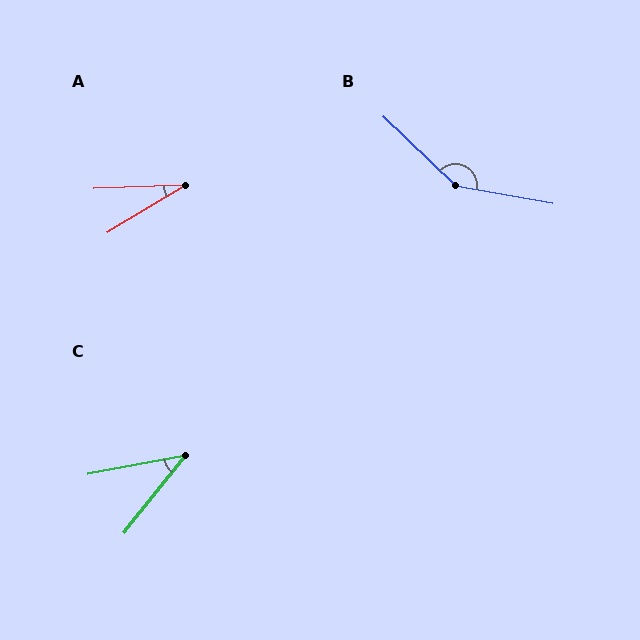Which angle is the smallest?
A, at approximately 29 degrees.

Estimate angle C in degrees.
Approximately 41 degrees.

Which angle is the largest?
B, at approximately 146 degrees.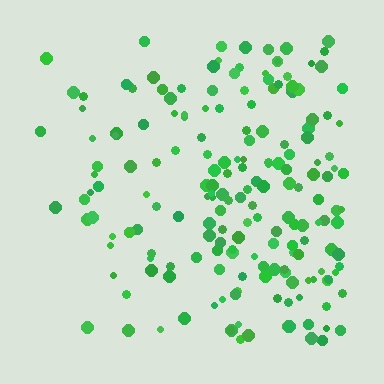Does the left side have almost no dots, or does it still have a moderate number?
Still a moderate number, just noticeably fewer than the right.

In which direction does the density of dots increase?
From left to right, with the right side densest.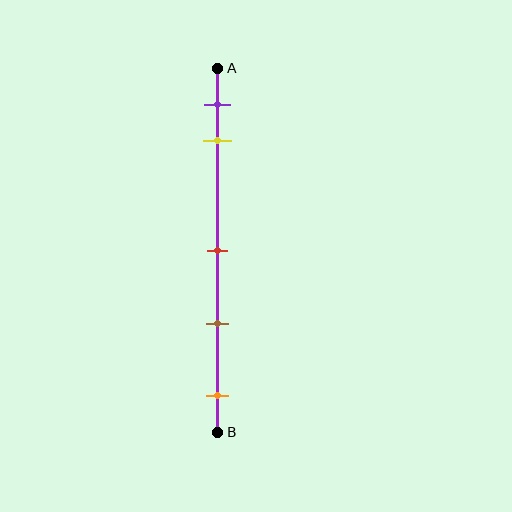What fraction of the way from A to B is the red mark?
The red mark is approximately 50% (0.5) of the way from A to B.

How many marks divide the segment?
There are 5 marks dividing the segment.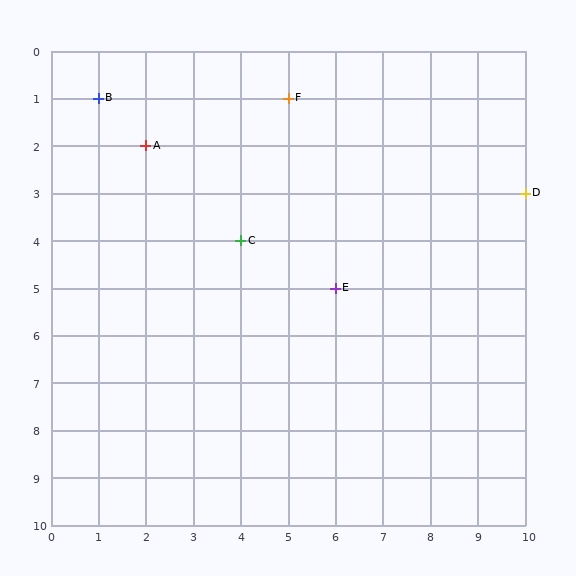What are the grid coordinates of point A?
Point A is at grid coordinates (2, 2).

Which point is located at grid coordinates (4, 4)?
Point C is at (4, 4).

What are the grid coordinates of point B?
Point B is at grid coordinates (1, 1).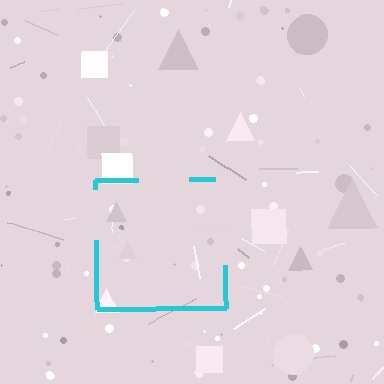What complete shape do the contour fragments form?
The contour fragments form a square.